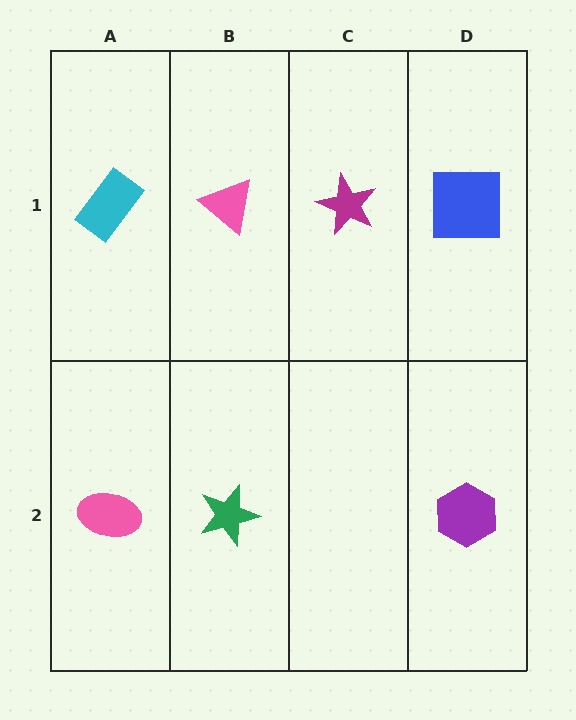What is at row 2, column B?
A green star.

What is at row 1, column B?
A pink triangle.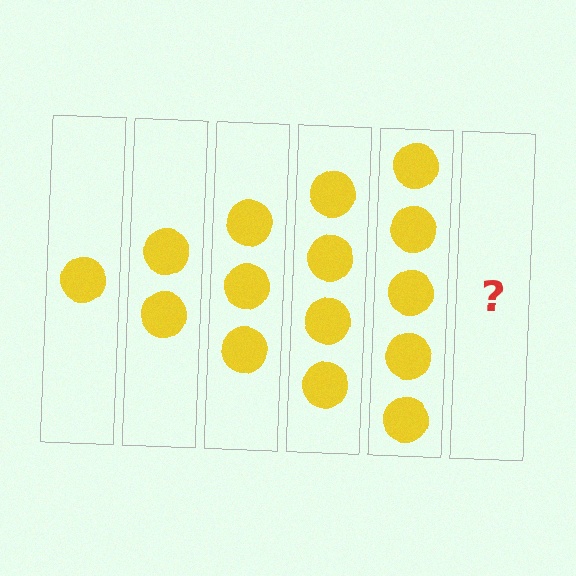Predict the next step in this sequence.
The next step is 6 circles.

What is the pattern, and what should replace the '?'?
The pattern is that each step adds one more circle. The '?' should be 6 circles.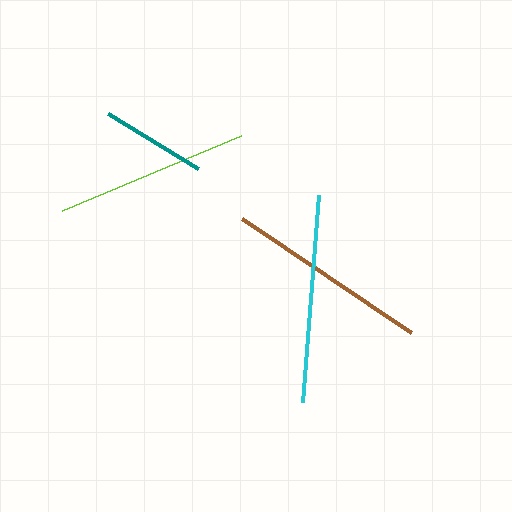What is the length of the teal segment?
The teal segment is approximately 105 pixels long.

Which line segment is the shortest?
The teal line is the shortest at approximately 105 pixels.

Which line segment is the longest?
The cyan line is the longest at approximately 208 pixels.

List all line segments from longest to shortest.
From longest to shortest: cyan, brown, lime, teal.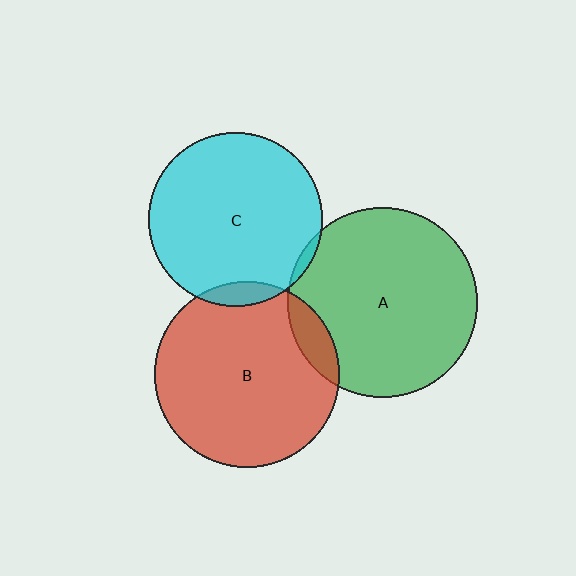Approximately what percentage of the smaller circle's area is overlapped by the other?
Approximately 10%.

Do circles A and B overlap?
Yes.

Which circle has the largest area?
Circle A (green).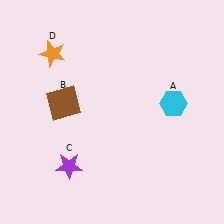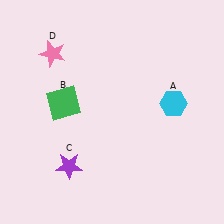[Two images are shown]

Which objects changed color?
B changed from brown to green. D changed from orange to pink.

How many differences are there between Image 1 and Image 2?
There are 2 differences between the two images.